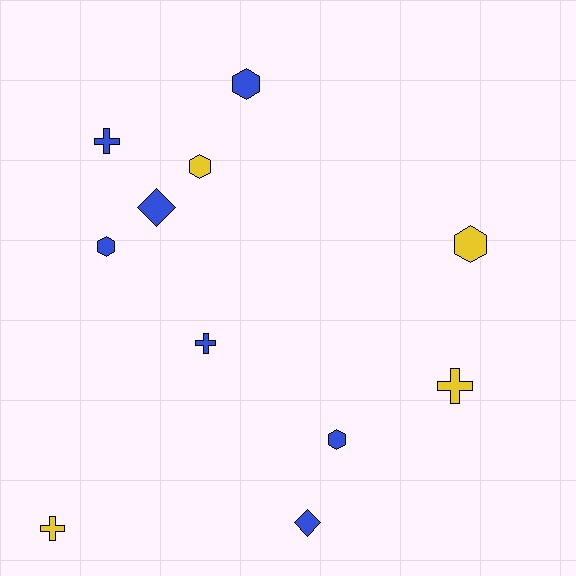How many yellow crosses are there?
There are 2 yellow crosses.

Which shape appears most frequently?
Hexagon, with 5 objects.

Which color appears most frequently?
Blue, with 7 objects.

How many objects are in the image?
There are 11 objects.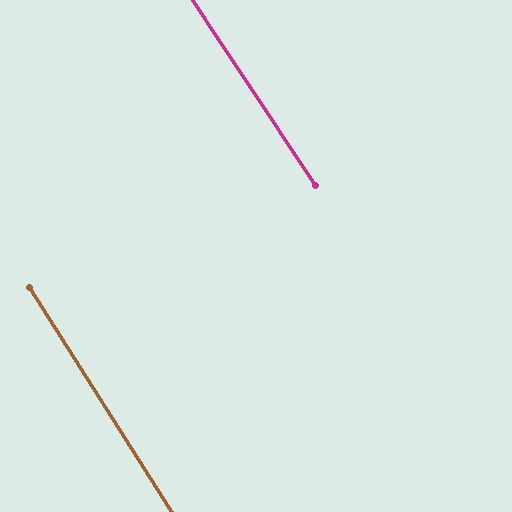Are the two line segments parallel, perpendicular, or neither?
Parallel — their directions differ by only 1.2°.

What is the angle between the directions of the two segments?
Approximately 1 degree.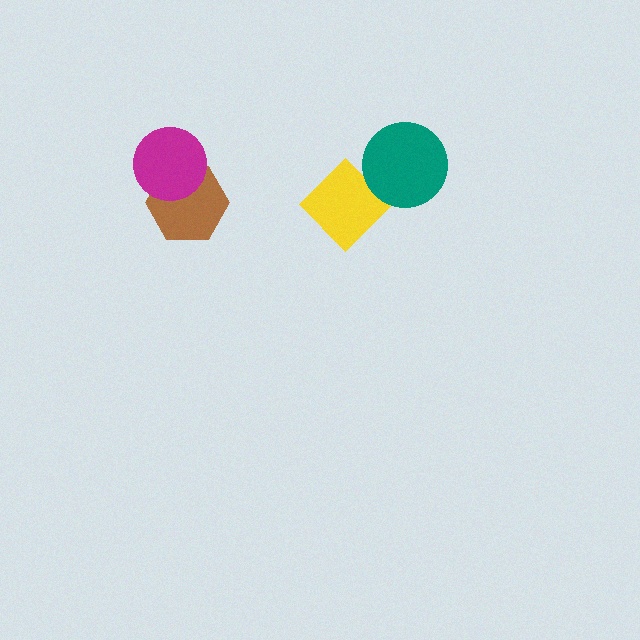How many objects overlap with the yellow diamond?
1 object overlaps with the yellow diamond.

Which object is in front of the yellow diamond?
The teal circle is in front of the yellow diamond.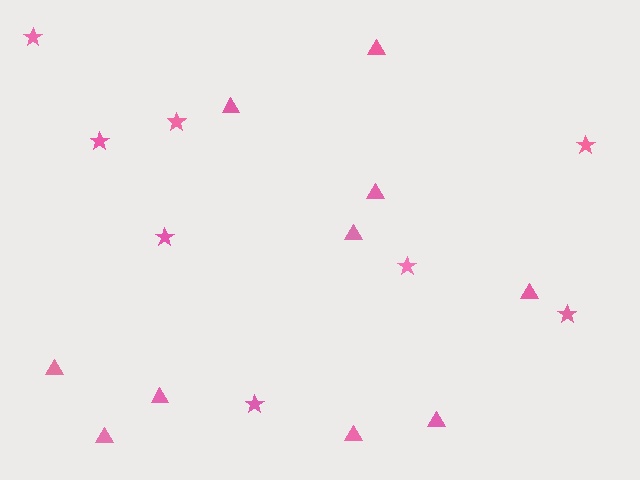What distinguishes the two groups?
There are 2 groups: one group of triangles (10) and one group of stars (8).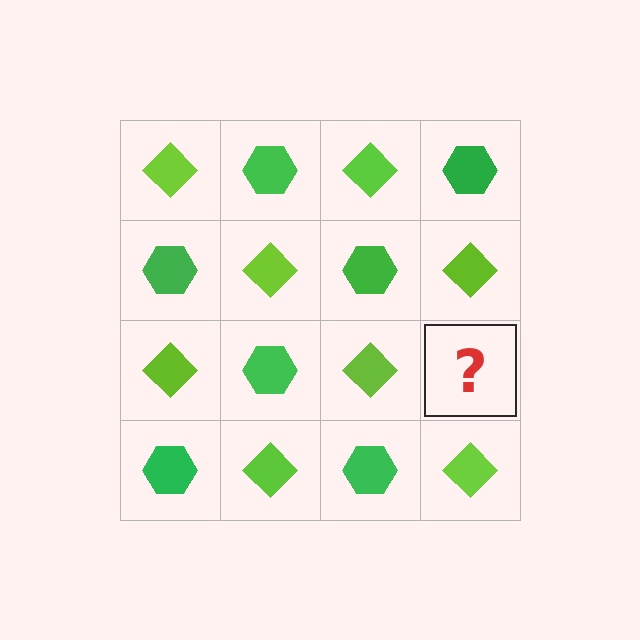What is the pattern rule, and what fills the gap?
The rule is that it alternates lime diamond and green hexagon in a checkerboard pattern. The gap should be filled with a green hexagon.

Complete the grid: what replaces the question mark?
The question mark should be replaced with a green hexagon.